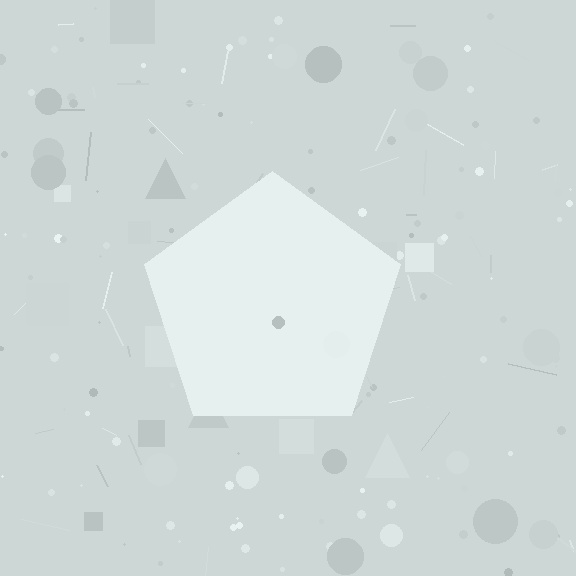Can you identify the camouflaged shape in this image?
The camouflaged shape is a pentagon.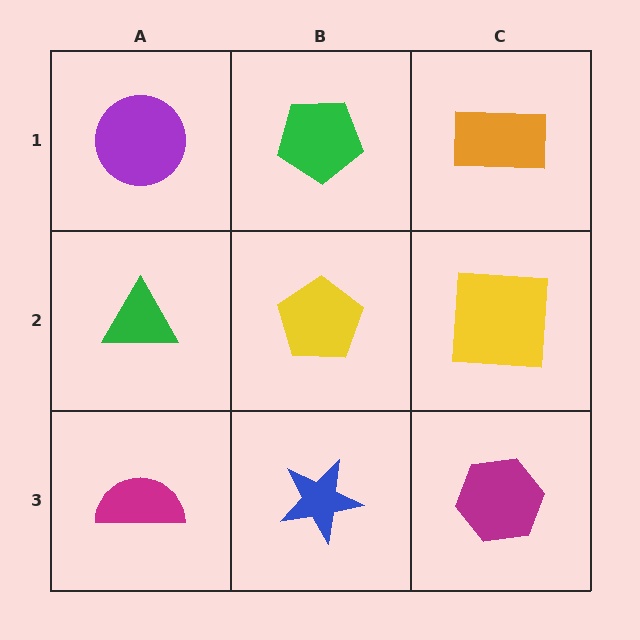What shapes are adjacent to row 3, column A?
A green triangle (row 2, column A), a blue star (row 3, column B).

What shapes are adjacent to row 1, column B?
A yellow pentagon (row 2, column B), a purple circle (row 1, column A), an orange rectangle (row 1, column C).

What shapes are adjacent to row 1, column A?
A green triangle (row 2, column A), a green pentagon (row 1, column B).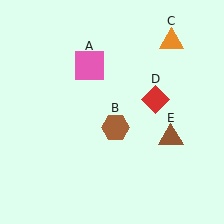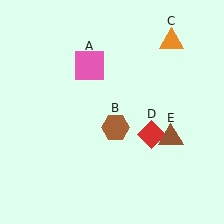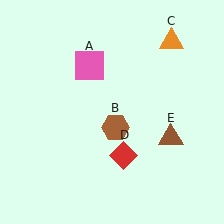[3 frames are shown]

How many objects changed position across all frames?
1 object changed position: red diamond (object D).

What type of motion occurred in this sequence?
The red diamond (object D) rotated clockwise around the center of the scene.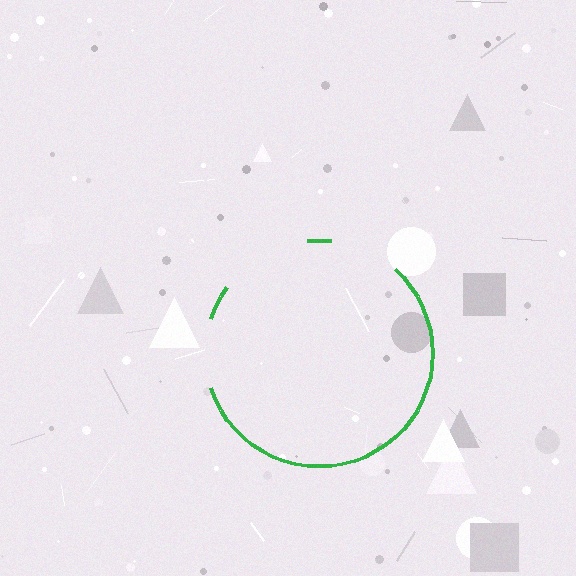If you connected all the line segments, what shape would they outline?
They would outline a circle.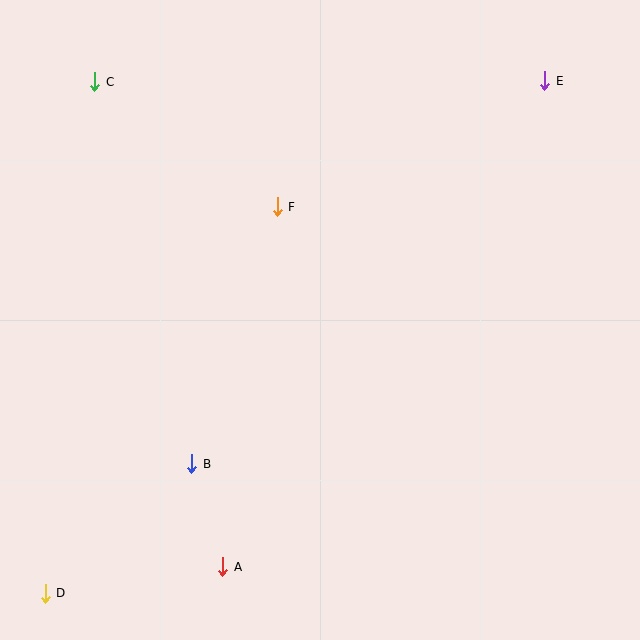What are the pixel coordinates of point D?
Point D is at (45, 593).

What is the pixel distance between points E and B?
The distance between E and B is 521 pixels.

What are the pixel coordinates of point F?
Point F is at (277, 207).